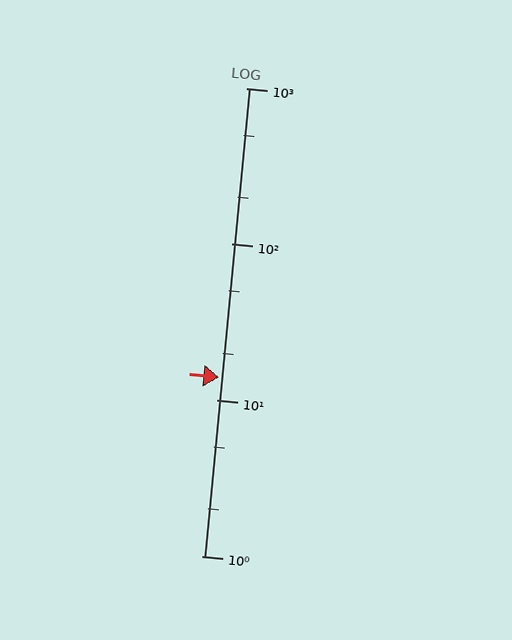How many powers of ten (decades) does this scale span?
The scale spans 3 decades, from 1 to 1000.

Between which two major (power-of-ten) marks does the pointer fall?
The pointer is between 10 and 100.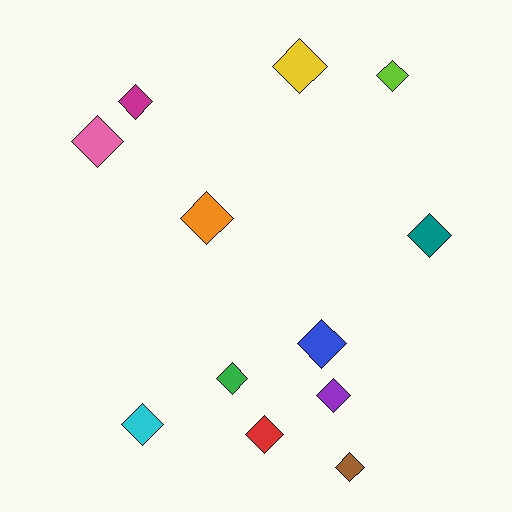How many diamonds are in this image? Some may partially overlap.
There are 12 diamonds.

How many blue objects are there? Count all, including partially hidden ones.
There is 1 blue object.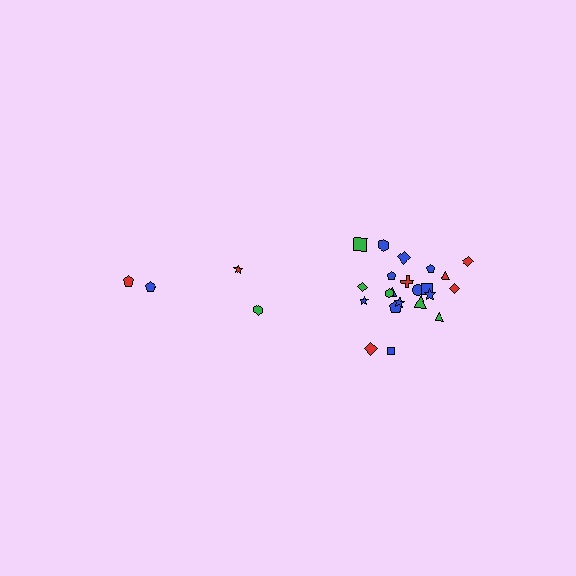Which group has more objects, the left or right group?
The right group.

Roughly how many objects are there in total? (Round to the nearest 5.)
Roughly 25 objects in total.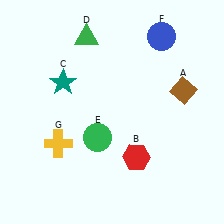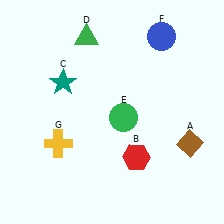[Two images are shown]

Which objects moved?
The objects that moved are: the brown diamond (A), the green circle (E).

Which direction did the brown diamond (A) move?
The brown diamond (A) moved down.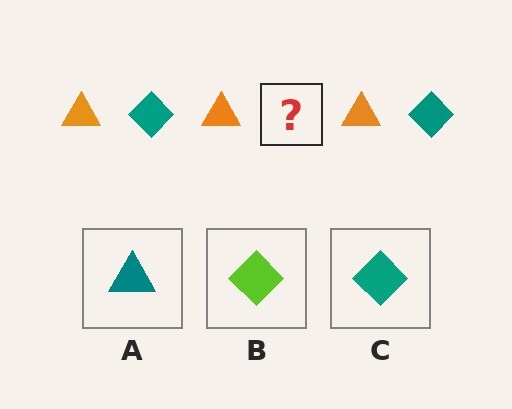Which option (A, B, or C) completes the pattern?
C.